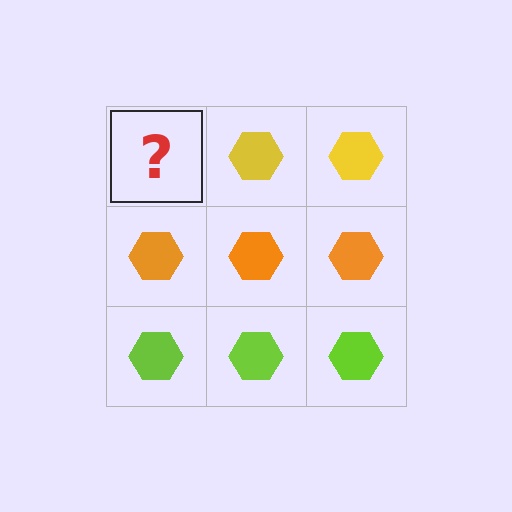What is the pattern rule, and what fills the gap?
The rule is that each row has a consistent color. The gap should be filled with a yellow hexagon.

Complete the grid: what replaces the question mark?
The question mark should be replaced with a yellow hexagon.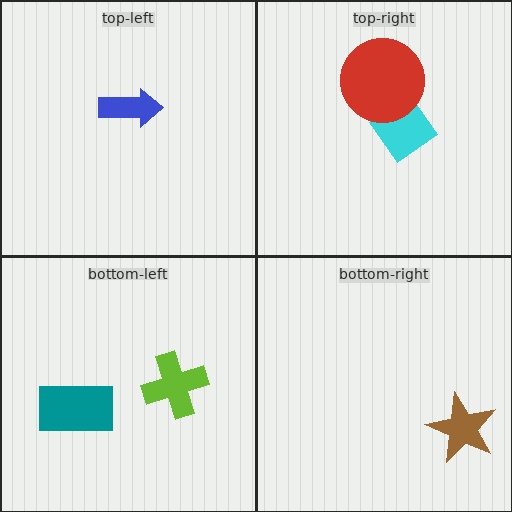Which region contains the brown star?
The bottom-right region.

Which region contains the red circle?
The top-right region.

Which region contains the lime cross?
The bottom-left region.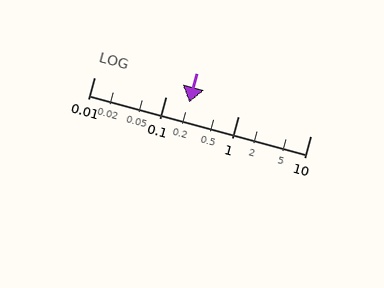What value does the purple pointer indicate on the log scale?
The pointer indicates approximately 0.21.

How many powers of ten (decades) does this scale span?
The scale spans 3 decades, from 0.01 to 10.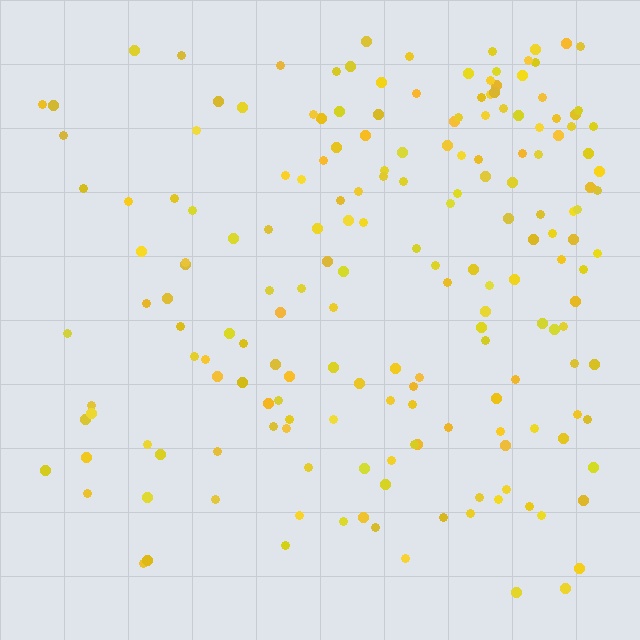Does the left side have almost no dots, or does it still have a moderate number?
Still a moderate number, just noticeably fewer than the right.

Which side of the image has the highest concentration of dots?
The right.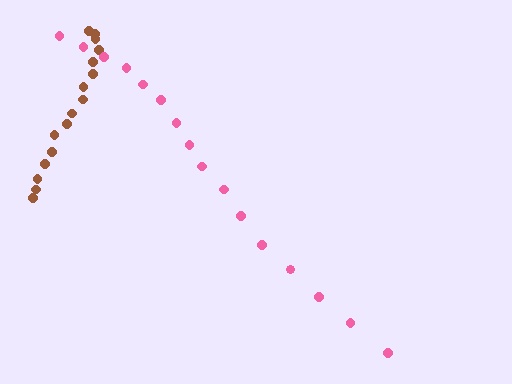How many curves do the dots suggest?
There are 2 distinct paths.